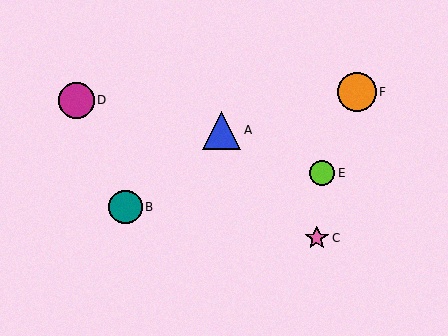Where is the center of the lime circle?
The center of the lime circle is at (322, 173).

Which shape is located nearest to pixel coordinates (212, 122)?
The blue triangle (labeled A) at (222, 130) is nearest to that location.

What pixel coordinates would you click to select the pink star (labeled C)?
Click at (317, 238) to select the pink star C.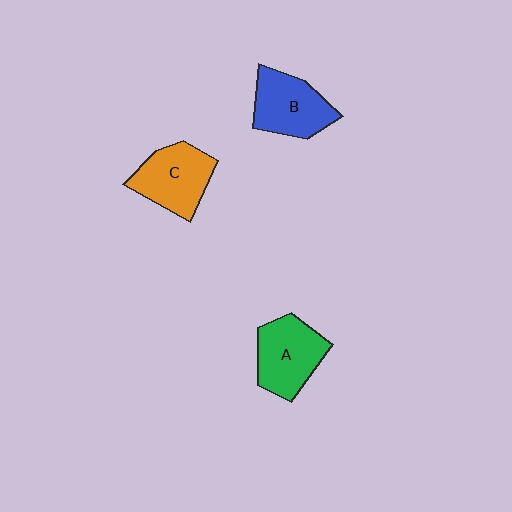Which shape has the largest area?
Shape A (green).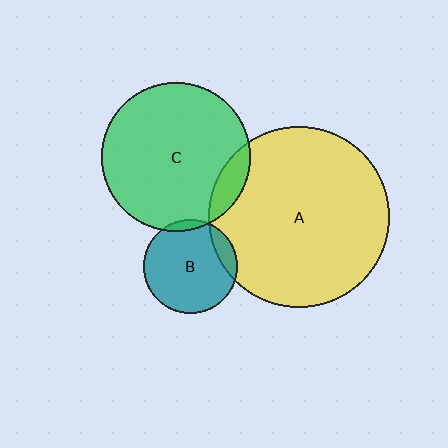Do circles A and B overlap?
Yes.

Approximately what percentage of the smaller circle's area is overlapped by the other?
Approximately 10%.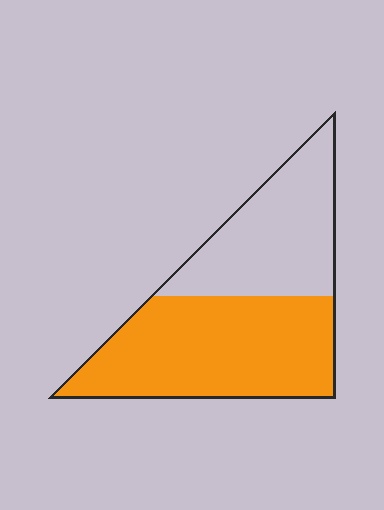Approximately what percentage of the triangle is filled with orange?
Approximately 60%.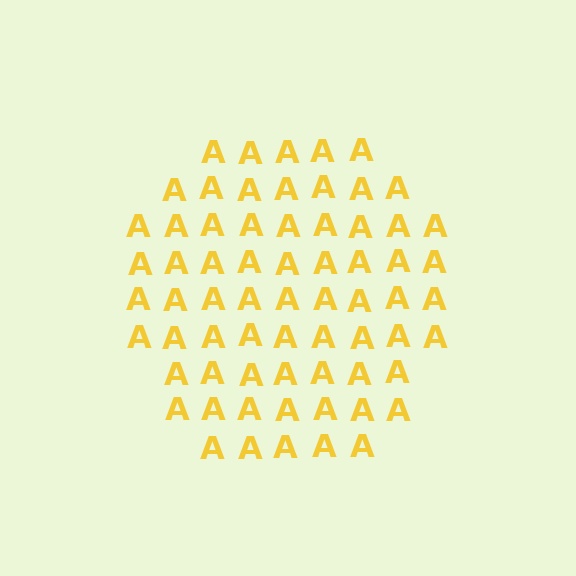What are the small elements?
The small elements are letter A's.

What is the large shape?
The large shape is a hexagon.